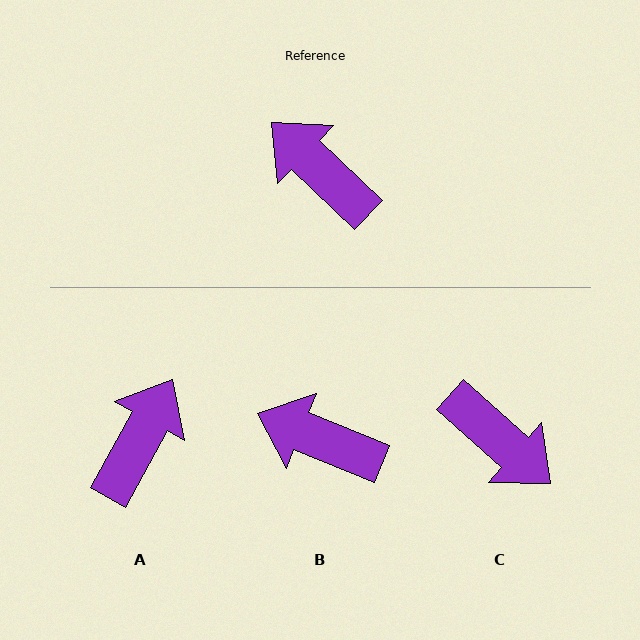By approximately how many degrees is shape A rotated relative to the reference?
Approximately 75 degrees clockwise.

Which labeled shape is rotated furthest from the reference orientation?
C, about 178 degrees away.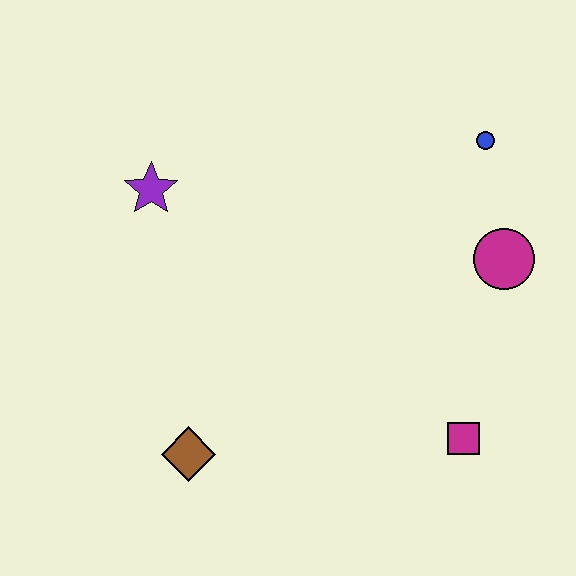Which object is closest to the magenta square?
The magenta circle is closest to the magenta square.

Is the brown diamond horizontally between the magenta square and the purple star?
Yes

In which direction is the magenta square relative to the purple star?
The magenta square is to the right of the purple star.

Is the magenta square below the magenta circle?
Yes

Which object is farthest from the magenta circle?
The brown diamond is farthest from the magenta circle.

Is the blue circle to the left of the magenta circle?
Yes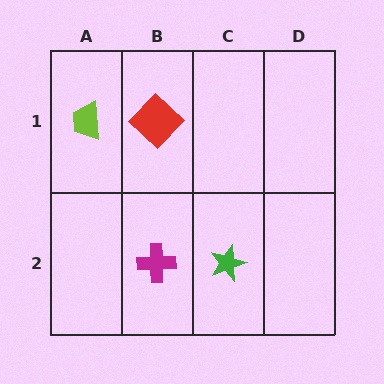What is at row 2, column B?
A magenta cross.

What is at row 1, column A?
A lime trapezoid.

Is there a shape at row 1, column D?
No, that cell is empty.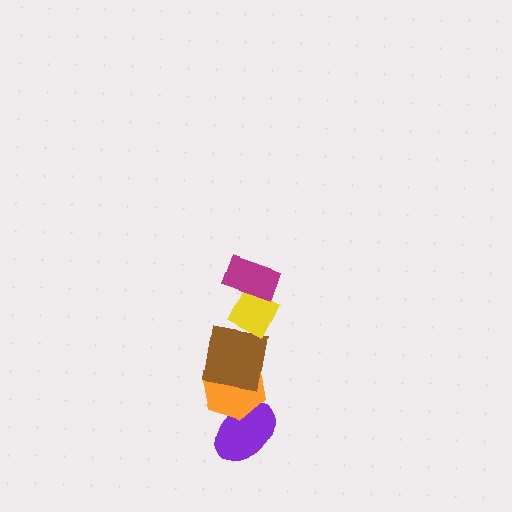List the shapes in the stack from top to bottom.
From top to bottom: the magenta rectangle, the yellow diamond, the brown square, the orange hexagon, the purple ellipse.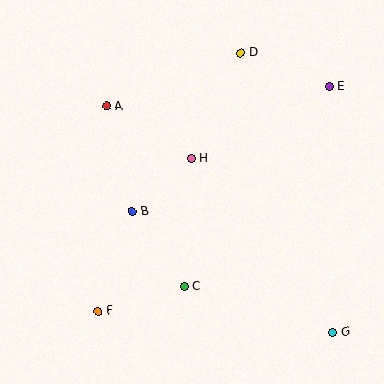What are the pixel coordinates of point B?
Point B is at (132, 211).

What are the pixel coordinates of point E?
Point E is at (329, 86).